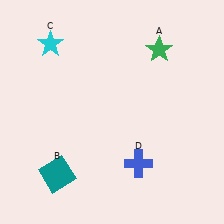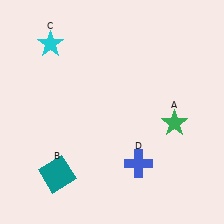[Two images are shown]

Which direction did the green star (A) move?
The green star (A) moved down.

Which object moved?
The green star (A) moved down.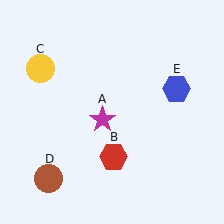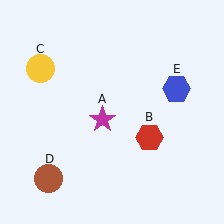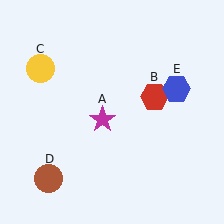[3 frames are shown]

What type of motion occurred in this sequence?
The red hexagon (object B) rotated counterclockwise around the center of the scene.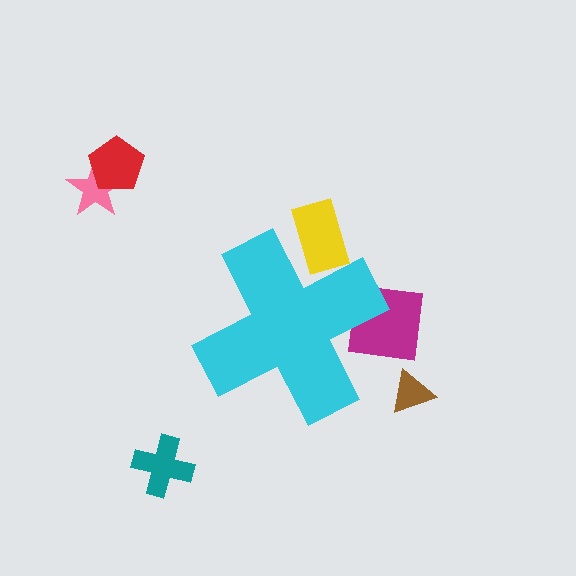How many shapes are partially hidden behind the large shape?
2 shapes are partially hidden.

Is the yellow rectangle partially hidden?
Yes, the yellow rectangle is partially hidden behind the cyan cross.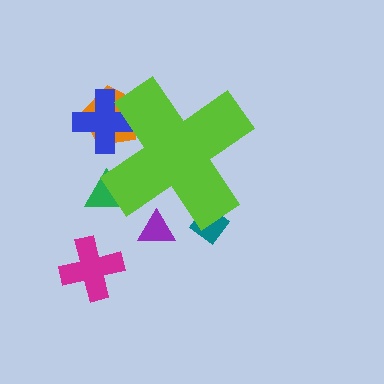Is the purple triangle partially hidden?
Yes, the purple triangle is partially hidden behind the lime cross.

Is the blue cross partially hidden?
Yes, the blue cross is partially hidden behind the lime cross.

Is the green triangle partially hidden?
Yes, the green triangle is partially hidden behind the lime cross.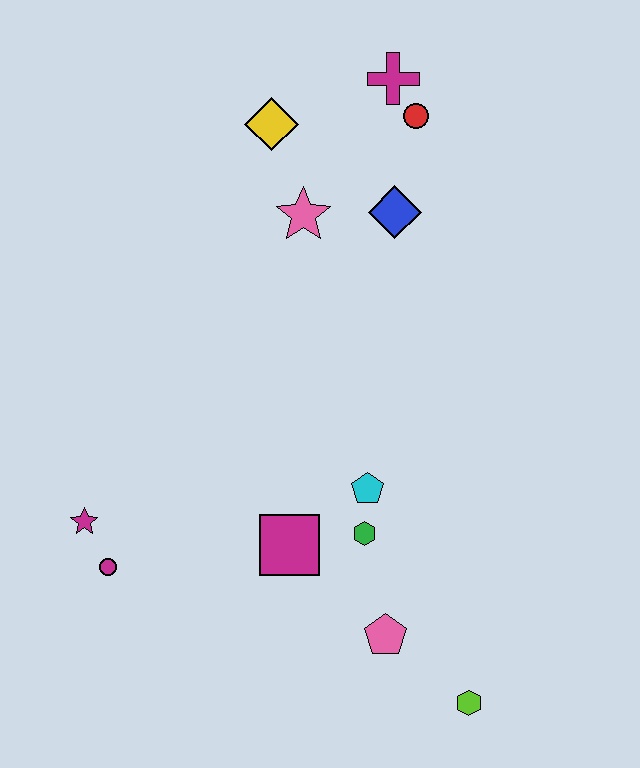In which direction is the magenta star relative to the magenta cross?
The magenta star is below the magenta cross.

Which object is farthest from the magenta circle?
The magenta cross is farthest from the magenta circle.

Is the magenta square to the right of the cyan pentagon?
No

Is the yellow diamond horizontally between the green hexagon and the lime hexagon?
No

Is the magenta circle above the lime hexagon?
Yes